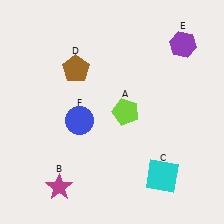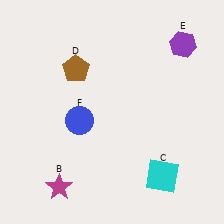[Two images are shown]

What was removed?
The lime pentagon (A) was removed in Image 2.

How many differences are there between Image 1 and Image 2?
There is 1 difference between the two images.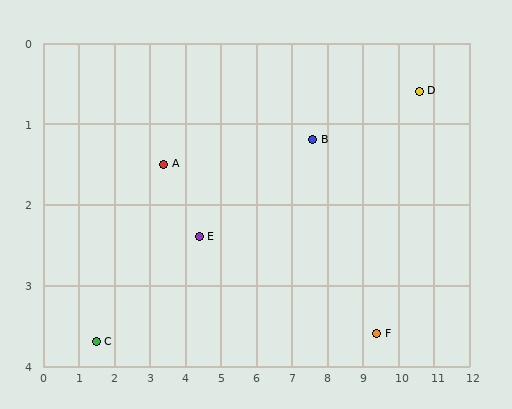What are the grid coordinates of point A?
Point A is at approximately (3.4, 1.5).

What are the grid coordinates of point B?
Point B is at approximately (7.6, 1.2).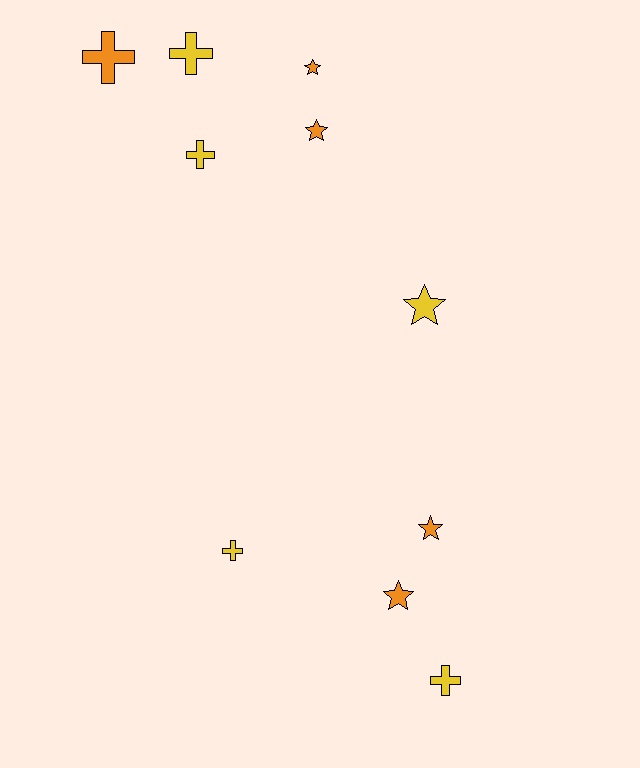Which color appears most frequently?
Yellow, with 5 objects.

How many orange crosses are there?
There is 1 orange cross.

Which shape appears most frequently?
Cross, with 5 objects.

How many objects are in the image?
There are 10 objects.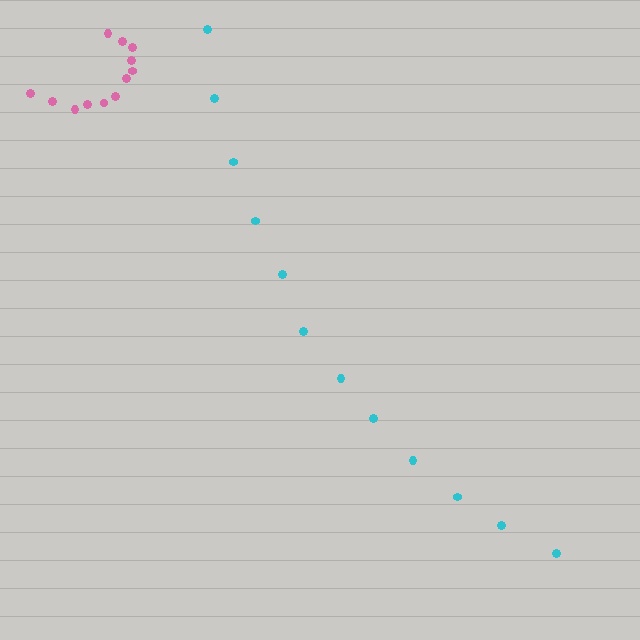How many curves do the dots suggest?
There are 2 distinct paths.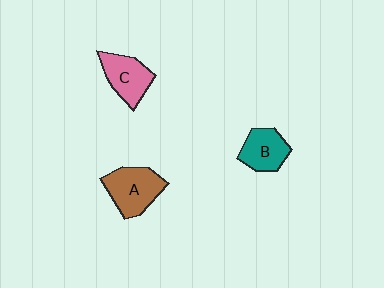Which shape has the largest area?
Shape A (brown).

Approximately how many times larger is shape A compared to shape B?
Approximately 1.3 times.